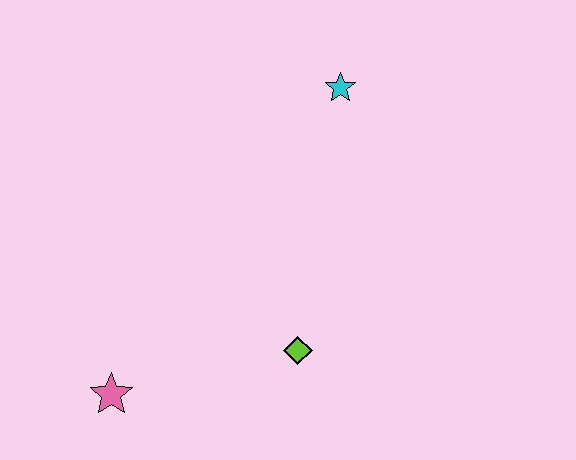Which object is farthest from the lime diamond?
The cyan star is farthest from the lime diamond.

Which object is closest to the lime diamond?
The pink star is closest to the lime diamond.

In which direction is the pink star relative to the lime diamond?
The pink star is to the left of the lime diamond.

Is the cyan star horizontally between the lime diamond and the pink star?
No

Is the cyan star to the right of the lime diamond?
Yes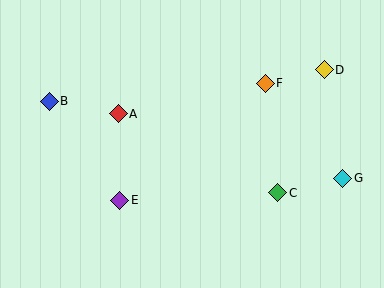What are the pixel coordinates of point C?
Point C is at (278, 193).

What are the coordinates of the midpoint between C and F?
The midpoint between C and F is at (271, 138).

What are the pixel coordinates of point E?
Point E is at (120, 200).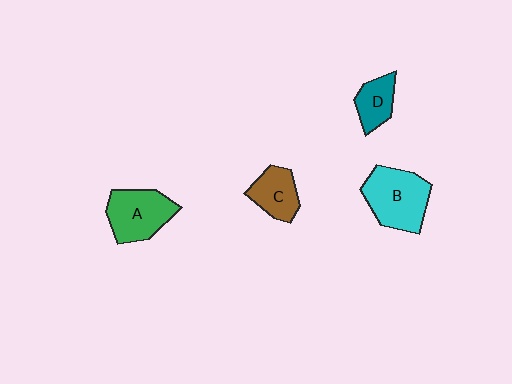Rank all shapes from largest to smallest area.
From largest to smallest: B (cyan), A (green), C (brown), D (teal).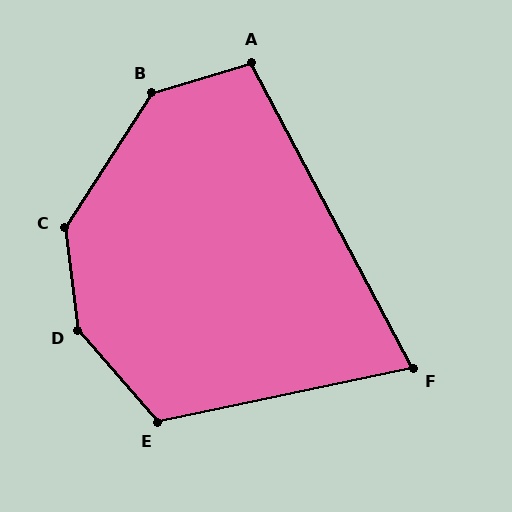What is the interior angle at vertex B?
Approximately 140 degrees (obtuse).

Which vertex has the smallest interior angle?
F, at approximately 74 degrees.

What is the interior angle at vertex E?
Approximately 119 degrees (obtuse).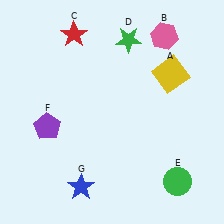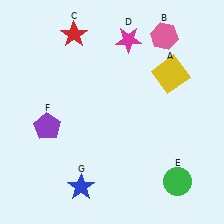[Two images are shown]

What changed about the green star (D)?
In Image 1, D is green. In Image 2, it changed to magenta.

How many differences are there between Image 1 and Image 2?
There is 1 difference between the two images.